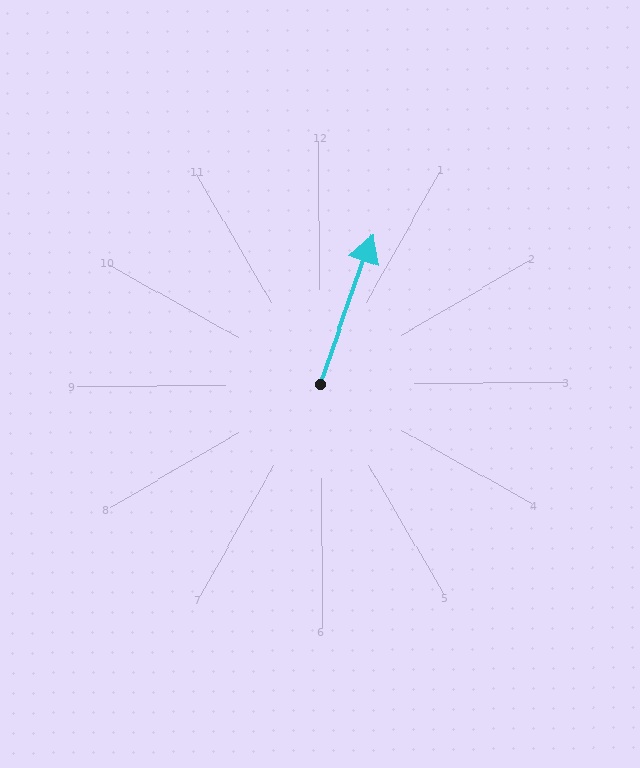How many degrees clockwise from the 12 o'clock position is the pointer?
Approximately 20 degrees.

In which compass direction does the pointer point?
North.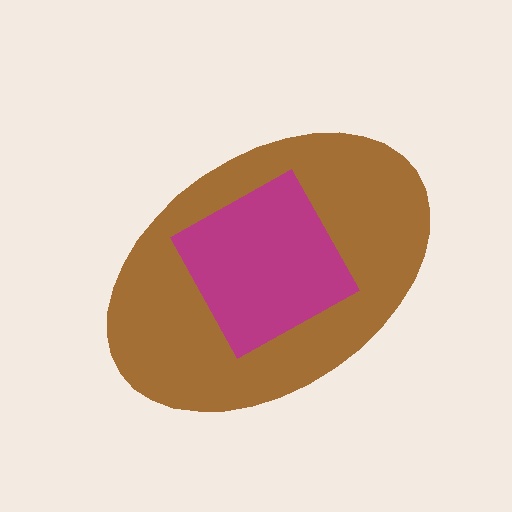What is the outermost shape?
The brown ellipse.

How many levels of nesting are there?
2.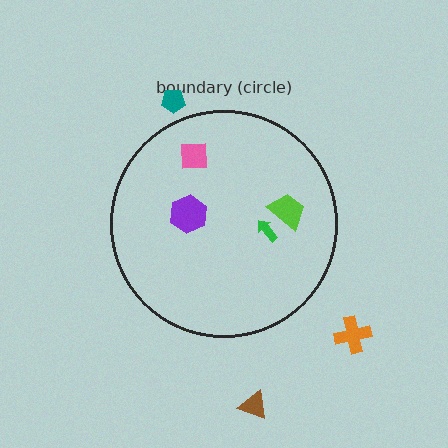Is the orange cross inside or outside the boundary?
Outside.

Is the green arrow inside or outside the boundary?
Inside.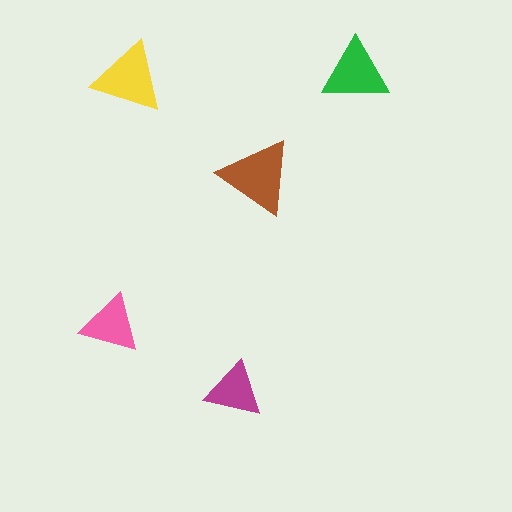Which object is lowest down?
The magenta triangle is bottommost.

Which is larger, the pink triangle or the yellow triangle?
The yellow one.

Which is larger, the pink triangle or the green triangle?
The green one.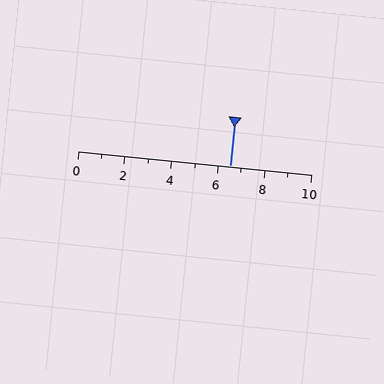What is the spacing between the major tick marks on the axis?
The major ticks are spaced 2 apart.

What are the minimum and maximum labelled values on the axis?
The axis runs from 0 to 10.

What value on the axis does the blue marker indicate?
The marker indicates approximately 6.5.